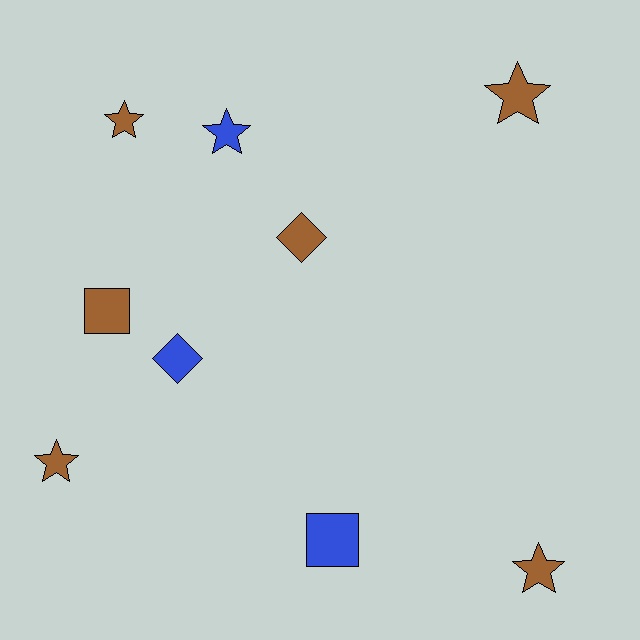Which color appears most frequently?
Brown, with 6 objects.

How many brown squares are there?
There is 1 brown square.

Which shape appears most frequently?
Star, with 5 objects.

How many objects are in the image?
There are 9 objects.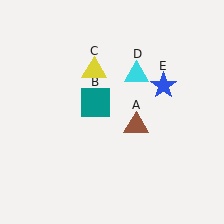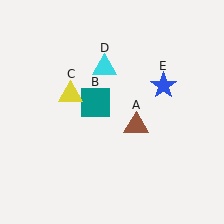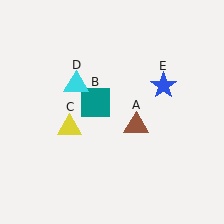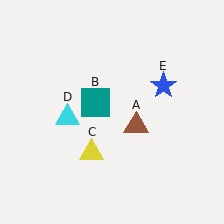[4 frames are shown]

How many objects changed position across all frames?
2 objects changed position: yellow triangle (object C), cyan triangle (object D).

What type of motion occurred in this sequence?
The yellow triangle (object C), cyan triangle (object D) rotated counterclockwise around the center of the scene.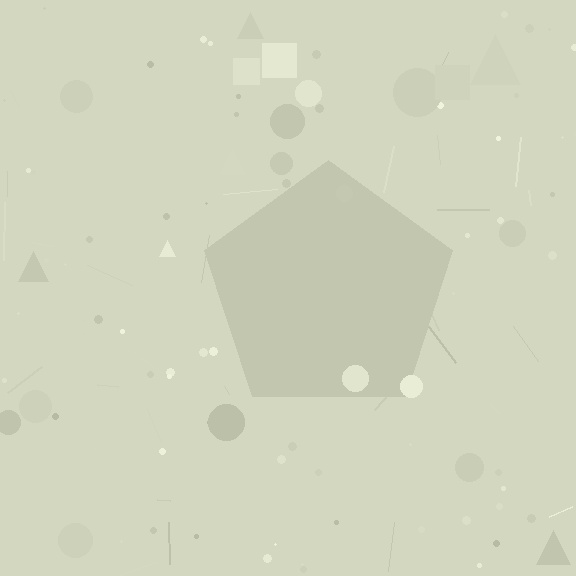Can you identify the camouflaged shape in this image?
The camouflaged shape is a pentagon.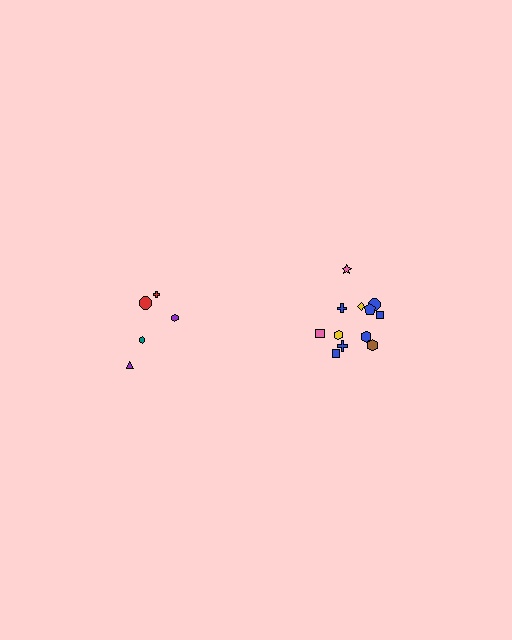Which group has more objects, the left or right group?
The right group.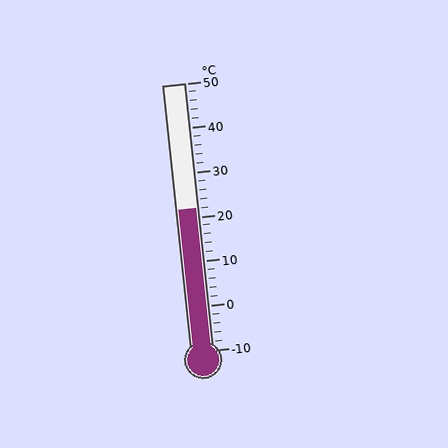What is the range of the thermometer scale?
The thermometer scale ranges from -10°C to 50°C.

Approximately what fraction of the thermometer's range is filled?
The thermometer is filled to approximately 55% of its range.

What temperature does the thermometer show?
The thermometer shows approximately 22°C.